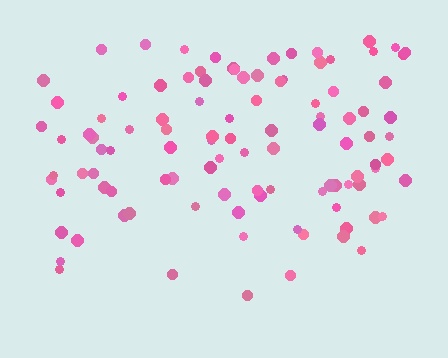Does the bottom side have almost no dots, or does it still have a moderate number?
Still a moderate number, just noticeably fewer than the top.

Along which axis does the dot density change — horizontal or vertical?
Vertical.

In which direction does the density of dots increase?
From bottom to top, with the top side densest.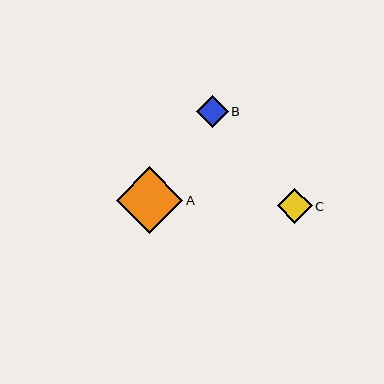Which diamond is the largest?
Diamond A is the largest with a size of approximately 67 pixels.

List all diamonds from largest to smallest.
From largest to smallest: A, C, B.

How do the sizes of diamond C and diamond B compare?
Diamond C and diamond B are approximately the same size.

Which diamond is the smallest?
Diamond B is the smallest with a size of approximately 32 pixels.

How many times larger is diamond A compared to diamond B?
Diamond A is approximately 2.1 times the size of diamond B.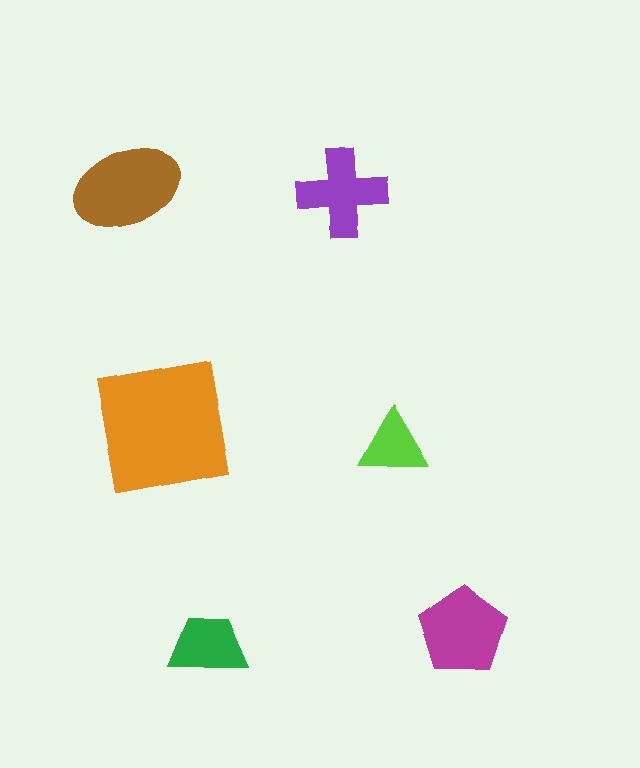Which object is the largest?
The orange square.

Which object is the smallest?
The lime triangle.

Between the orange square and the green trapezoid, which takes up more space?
The orange square.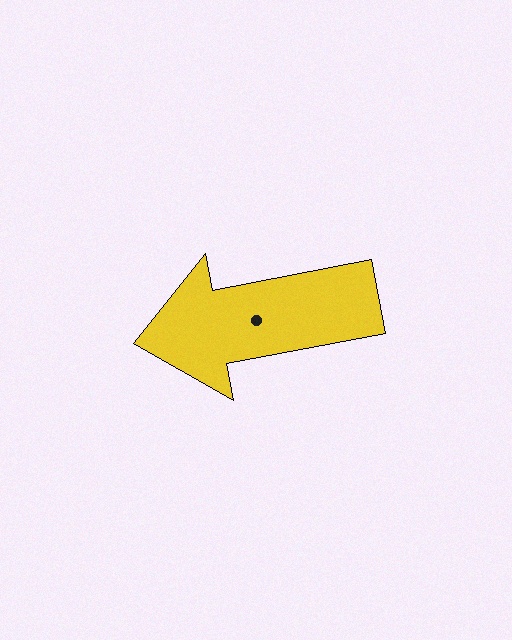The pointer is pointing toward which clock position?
Roughly 9 o'clock.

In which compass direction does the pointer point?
West.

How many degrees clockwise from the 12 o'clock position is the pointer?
Approximately 259 degrees.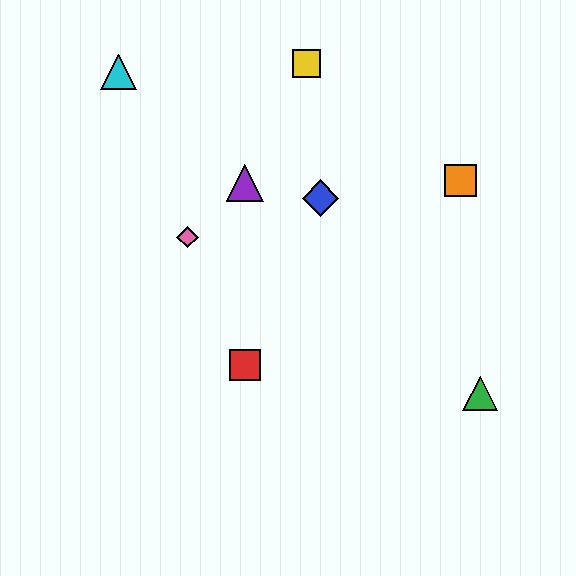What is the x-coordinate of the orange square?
The orange square is at x≈461.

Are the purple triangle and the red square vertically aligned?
Yes, both are at x≈245.